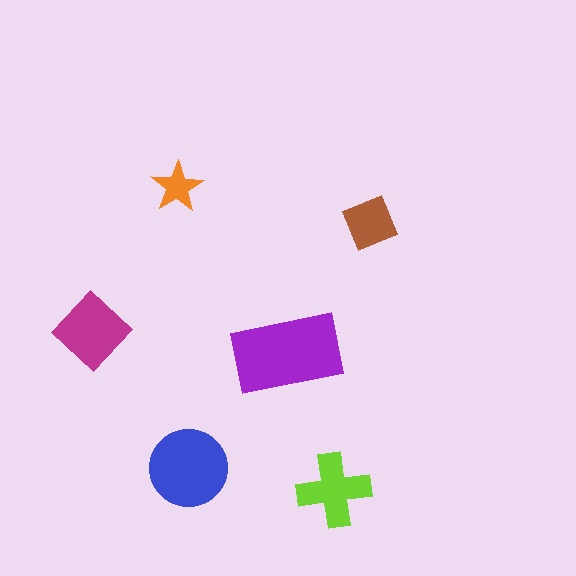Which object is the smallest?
The orange star.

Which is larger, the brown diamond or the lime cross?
The lime cross.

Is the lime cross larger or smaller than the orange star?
Larger.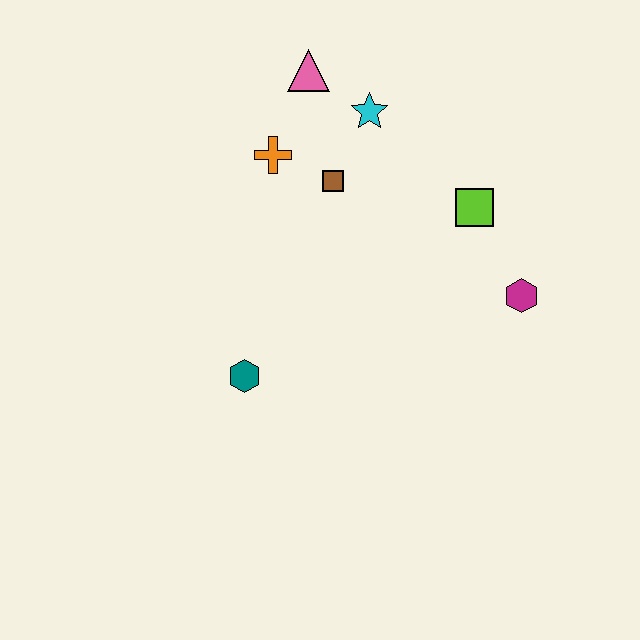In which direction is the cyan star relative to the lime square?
The cyan star is to the left of the lime square.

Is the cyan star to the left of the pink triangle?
No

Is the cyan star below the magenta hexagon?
No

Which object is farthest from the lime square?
The teal hexagon is farthest from the lime square.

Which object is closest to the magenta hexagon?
The lime square is closest to the magenta hexagon.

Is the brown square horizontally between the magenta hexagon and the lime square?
No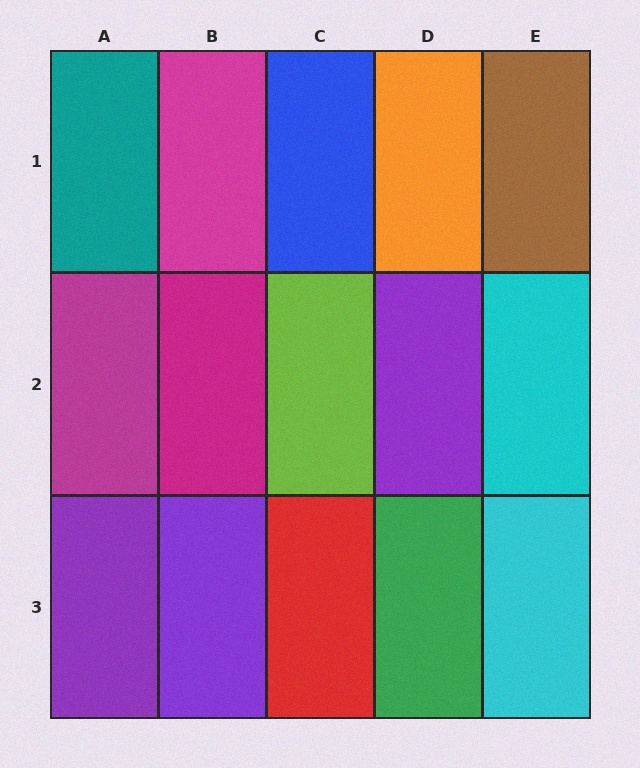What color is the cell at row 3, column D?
Green.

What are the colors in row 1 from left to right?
Teal, magenta, blue, orange, brown.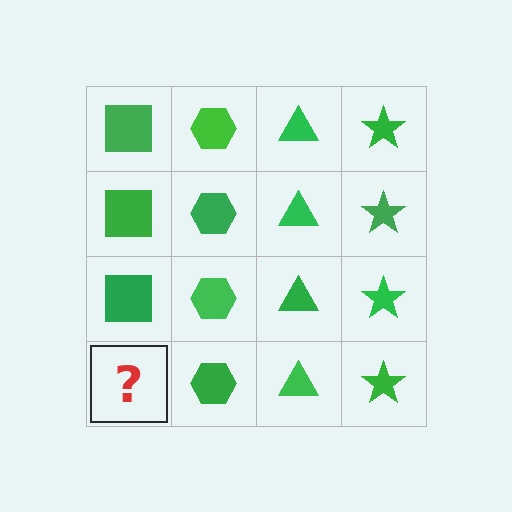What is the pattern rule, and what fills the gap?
The rule is that each column has a consistent shape. The gap should be filled with a green square.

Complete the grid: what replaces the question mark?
The question mark should be replaced with a green square.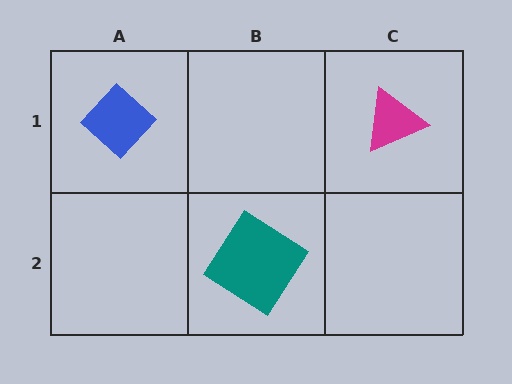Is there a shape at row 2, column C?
No, that cell is empty.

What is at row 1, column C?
A magenta triangle.